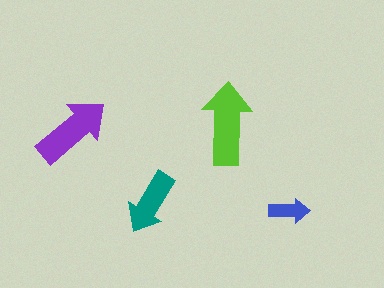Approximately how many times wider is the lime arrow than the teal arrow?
About 1.5 times wider.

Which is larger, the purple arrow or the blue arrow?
The purple one.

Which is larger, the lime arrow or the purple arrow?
The lime one.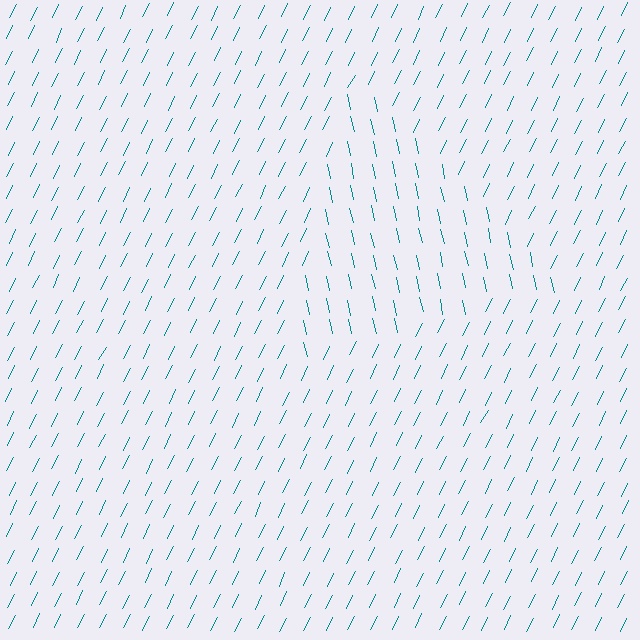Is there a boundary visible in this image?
Yes, there is a texture boundary formed by a change in line orientation.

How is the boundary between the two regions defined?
The boundary is defined purely by a change in line orientation (approximately 38 degrees difference). All lines are the same color and thickness.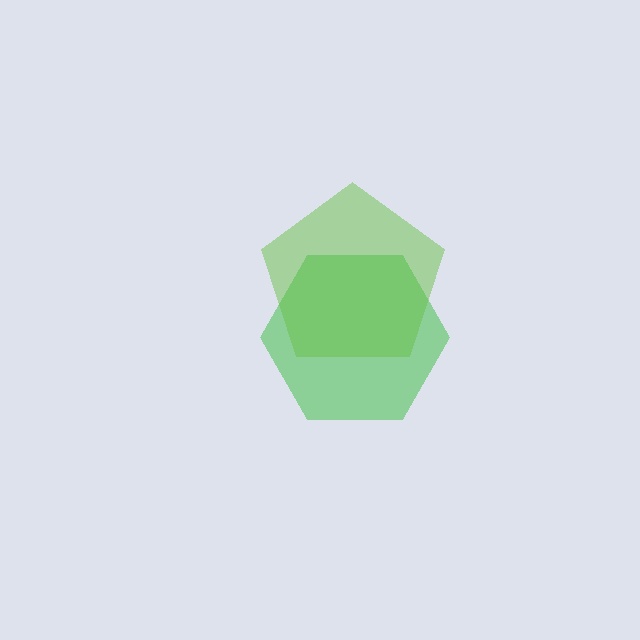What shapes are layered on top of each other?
The layered shapes are: a green hexagon, a lime pentagon.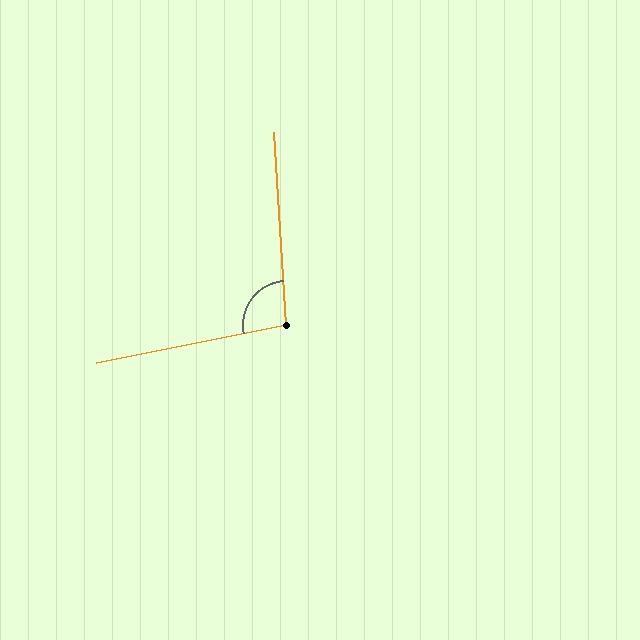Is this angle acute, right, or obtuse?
It is obtuse.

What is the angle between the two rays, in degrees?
Approximately 98 degrees.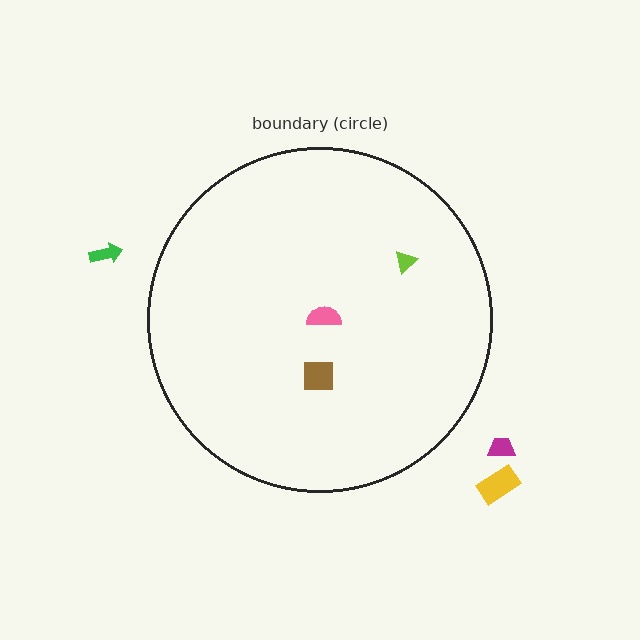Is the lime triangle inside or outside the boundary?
Inside.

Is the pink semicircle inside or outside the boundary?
Inside.